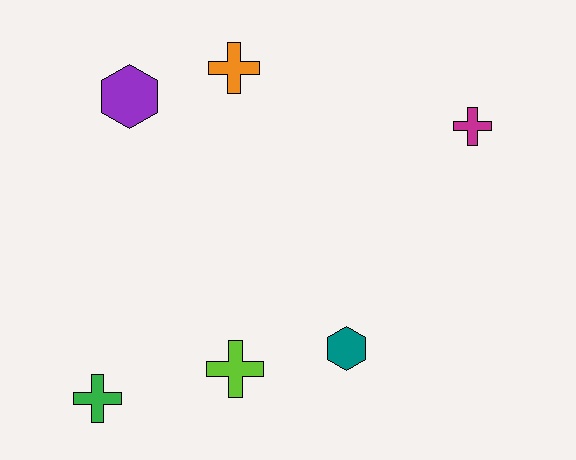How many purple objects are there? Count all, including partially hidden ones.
There is 1 purple object.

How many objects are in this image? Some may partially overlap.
There are 6 objects.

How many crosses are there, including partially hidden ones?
There are 4 crosses.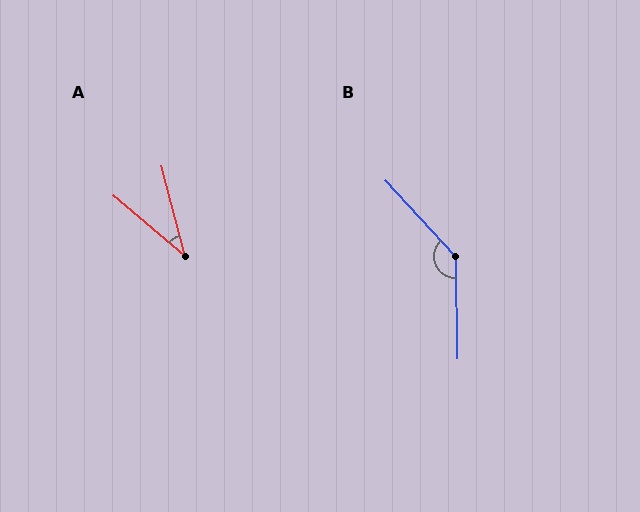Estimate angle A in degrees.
Approximately 35 degrees.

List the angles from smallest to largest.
A (35°), B (138°).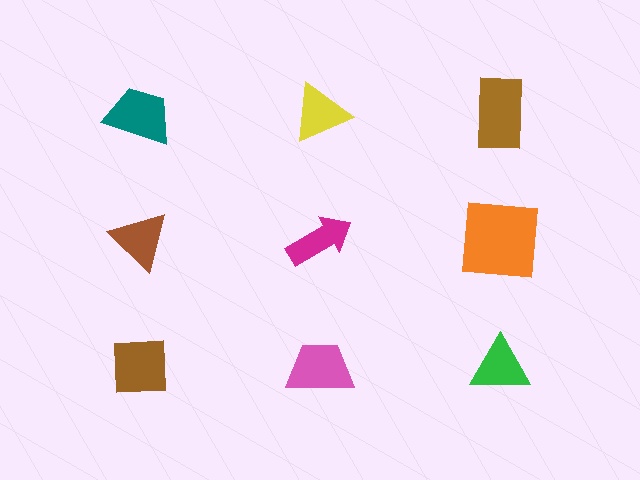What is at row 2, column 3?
An orange square.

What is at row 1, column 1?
A teal trapezoid.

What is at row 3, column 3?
A green triangle.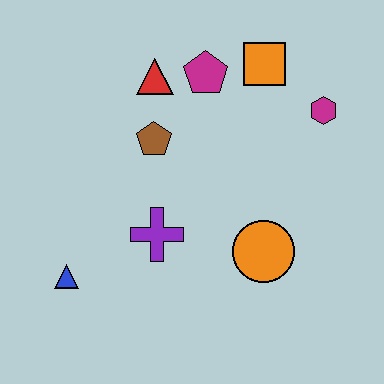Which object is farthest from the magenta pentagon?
The blue triangle is farthest from the magenta pentagon.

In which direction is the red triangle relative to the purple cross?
The red triangle is above the purple cross.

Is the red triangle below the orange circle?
No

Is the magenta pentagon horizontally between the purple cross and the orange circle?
Yes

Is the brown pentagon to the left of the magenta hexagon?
Yes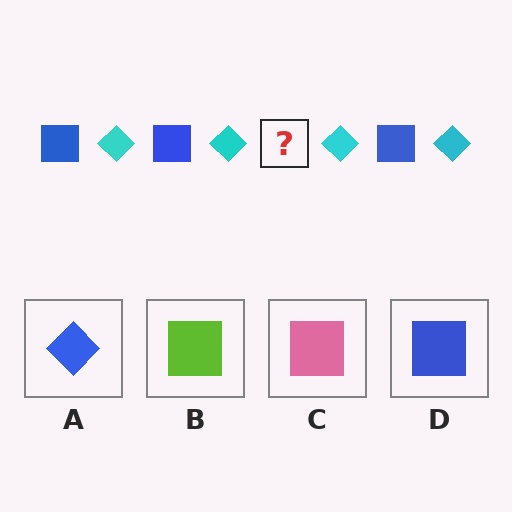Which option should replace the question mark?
Option D.